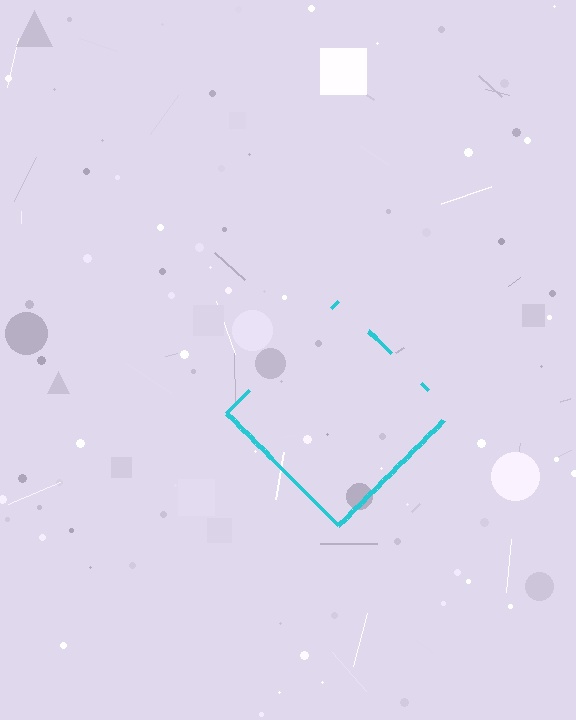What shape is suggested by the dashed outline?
The dashed outline suggests a diamond.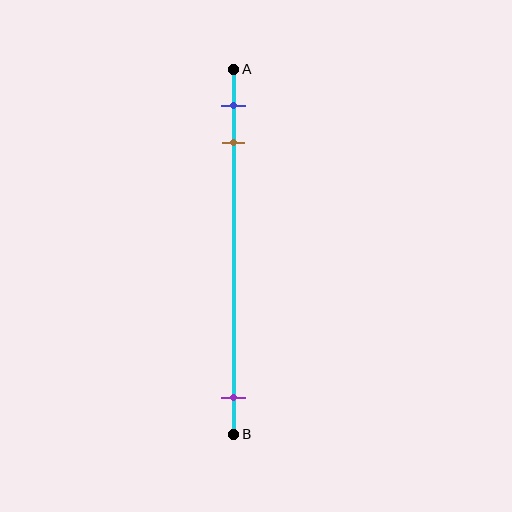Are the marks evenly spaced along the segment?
No, the marks are not evenly spaced.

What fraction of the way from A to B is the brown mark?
The brown mark is approximately 20% (0.2) of the way from A to B.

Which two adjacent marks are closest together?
The blue and brown marks are the closest adjacent pair.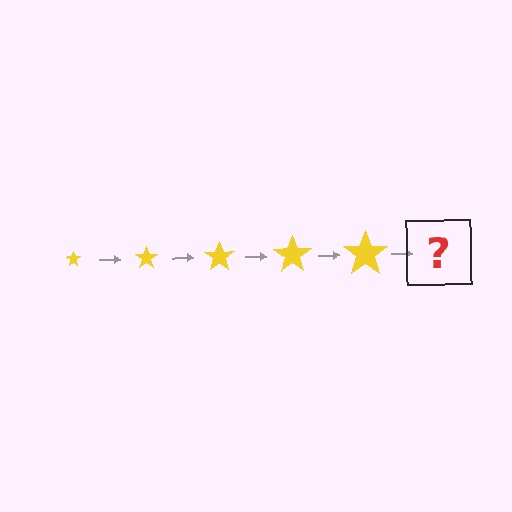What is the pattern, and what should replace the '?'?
The pattern is that the star gets progressively larger each step. The '?' should be a yellow star, larger than the previous one.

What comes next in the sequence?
The next element should be a yellow star, larger than the previous one.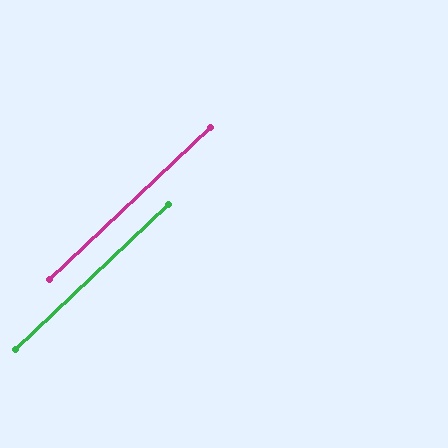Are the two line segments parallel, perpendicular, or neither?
Parallel — their directions differ by only 0.0°.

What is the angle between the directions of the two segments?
Approximately 0 degrees.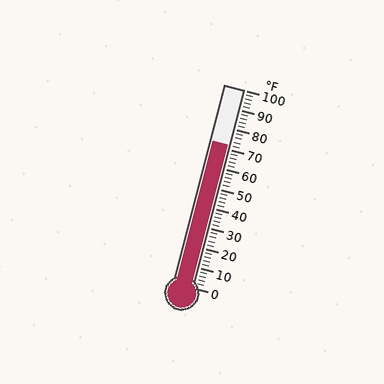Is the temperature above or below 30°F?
The temperature is above 30°F.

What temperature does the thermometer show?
The thermometer shows approximately 72°F.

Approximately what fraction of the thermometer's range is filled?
The thermometer is filled to approximately 70% of its range.